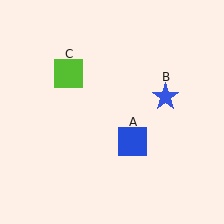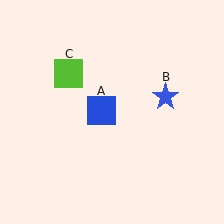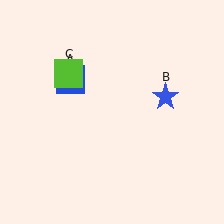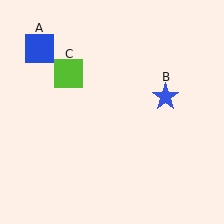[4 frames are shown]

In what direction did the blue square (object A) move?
The blue square (object A) moved up and to the left.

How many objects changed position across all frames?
1 object changed position: blue square (object A).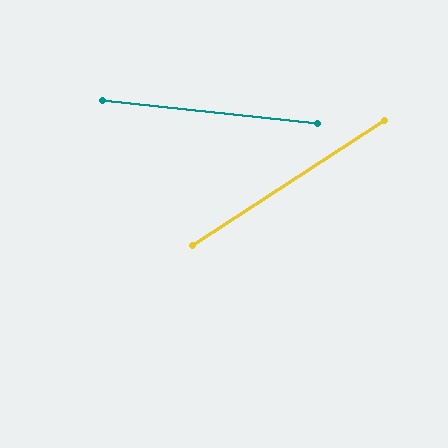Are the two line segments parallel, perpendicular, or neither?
Neither parallel nor perpendicular — they differ by about 39°.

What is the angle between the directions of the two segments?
Approximately 39 degrees.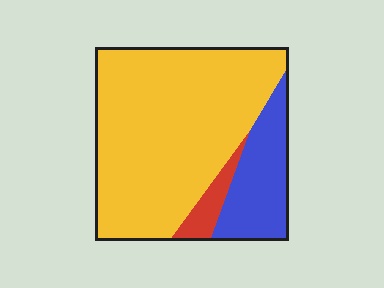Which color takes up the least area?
Red, at roughly 5%.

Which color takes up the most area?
Yellow, at roughly 75%.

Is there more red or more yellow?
Yellow.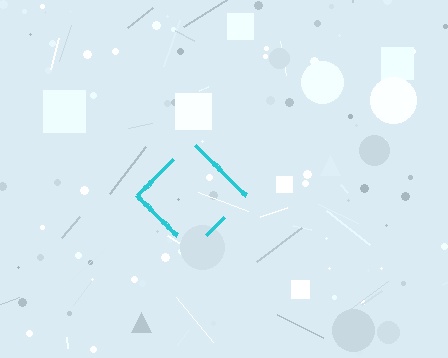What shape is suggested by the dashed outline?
The dashed outline suggests a diamond.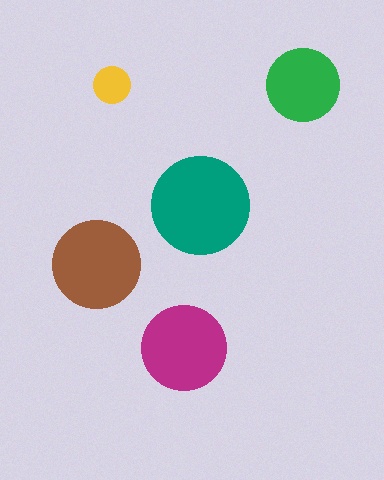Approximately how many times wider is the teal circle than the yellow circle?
About 2.5 times wider.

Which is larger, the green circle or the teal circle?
The teal one.